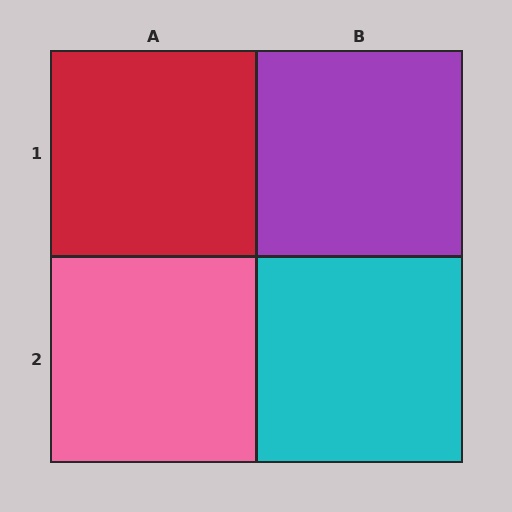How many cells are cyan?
1 cell is cyan.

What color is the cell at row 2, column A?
Pink.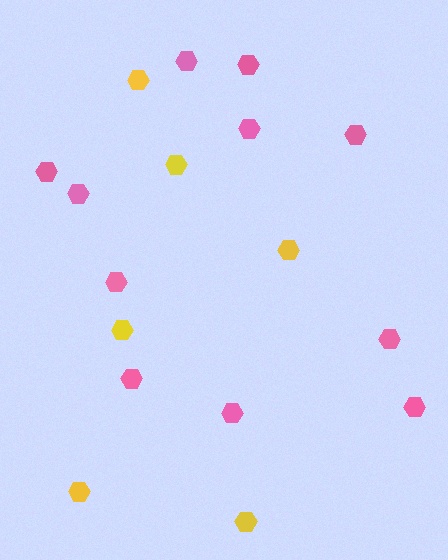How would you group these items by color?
There are 2 groups: one group of pink hexagons (11) and one group of yellow hexagons (6).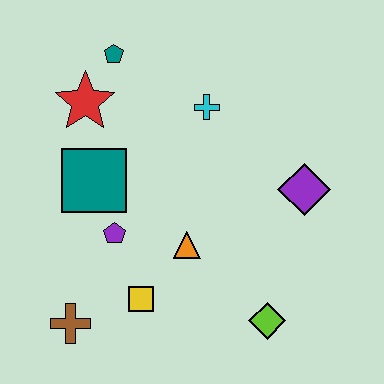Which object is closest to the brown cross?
The yellow square is closest to the brown cross.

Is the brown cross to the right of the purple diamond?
No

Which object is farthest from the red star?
The lime diamond is farthest from the red star.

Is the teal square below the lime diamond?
No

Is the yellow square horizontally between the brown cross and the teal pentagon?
No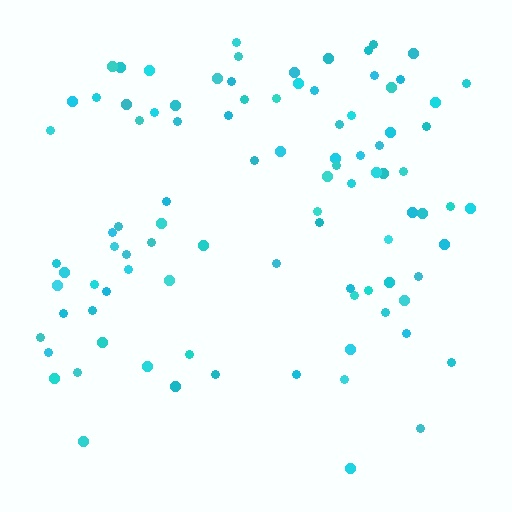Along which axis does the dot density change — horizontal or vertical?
Vertical.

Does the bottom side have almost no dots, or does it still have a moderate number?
Still a moderate number, just noticeably fewer than the top.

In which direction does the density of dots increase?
From bottom to top, with the top side densest.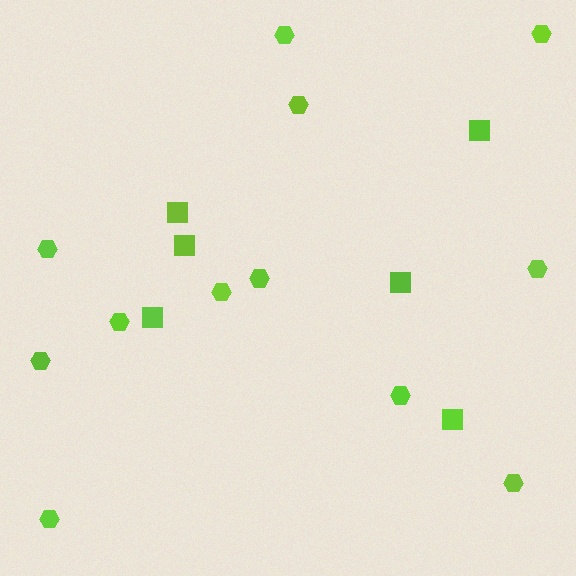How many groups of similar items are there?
There are 2 groups: one group of squares (6) and one group of hexagons (12).